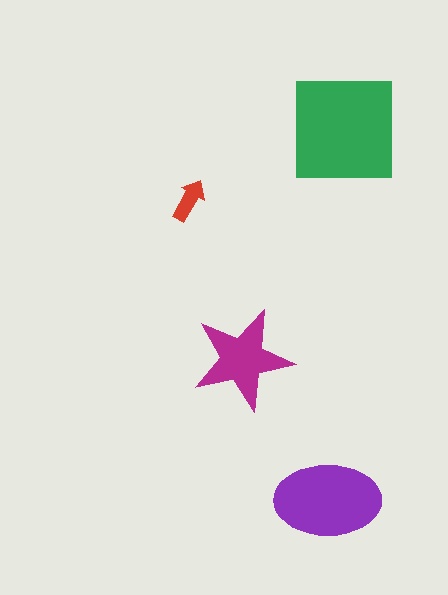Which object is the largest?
The green square.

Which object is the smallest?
The red arrow.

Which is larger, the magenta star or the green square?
The green square.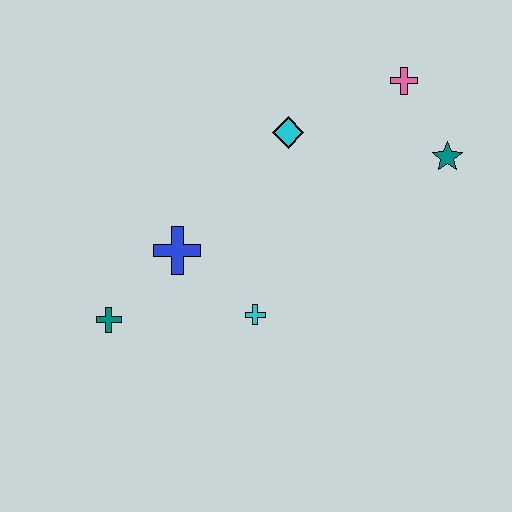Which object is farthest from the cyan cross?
The pink cross is farthest from the cyan cross.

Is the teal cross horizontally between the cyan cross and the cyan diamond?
No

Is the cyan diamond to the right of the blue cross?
Yes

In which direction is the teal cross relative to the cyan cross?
The teal cross is to the left of the cyan cross.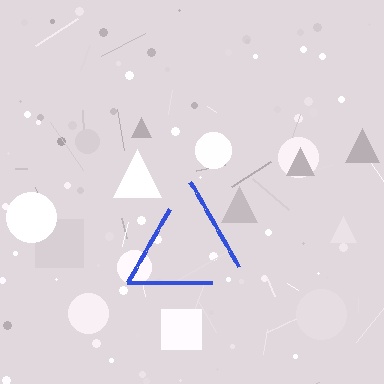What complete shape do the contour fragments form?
The contour fragments form a triangle.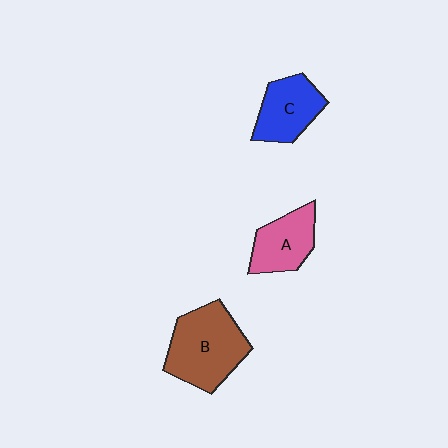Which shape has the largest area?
Shape B (brown).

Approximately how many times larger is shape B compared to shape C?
Approximately 1.5 times.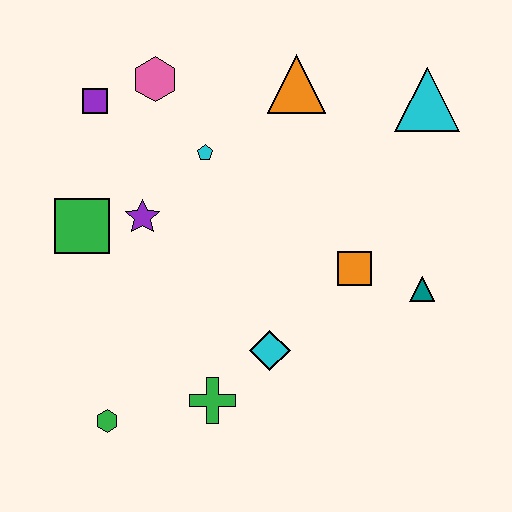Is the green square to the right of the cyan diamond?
No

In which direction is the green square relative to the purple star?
The green square is to the left of the purple star.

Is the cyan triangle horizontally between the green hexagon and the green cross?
No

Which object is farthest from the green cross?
The cyan triangle is farthest from the green cross.